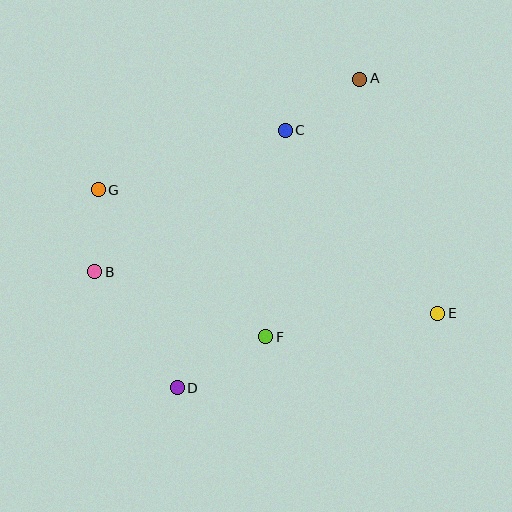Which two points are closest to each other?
Points B and G are closest to each other.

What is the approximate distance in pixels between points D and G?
The distance between D and G is approximately 213 pixels.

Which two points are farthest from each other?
Points E and G are farthest from each other.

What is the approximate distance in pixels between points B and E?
The distance between B and E is approximately 345 pixels.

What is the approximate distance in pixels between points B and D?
The distance between B and D is approximately 142 pixels.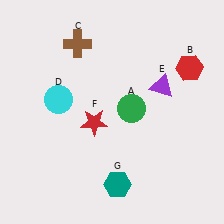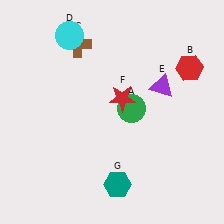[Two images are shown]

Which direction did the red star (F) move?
The red star (F) moved right.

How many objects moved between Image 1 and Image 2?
2 objects moved between the two images.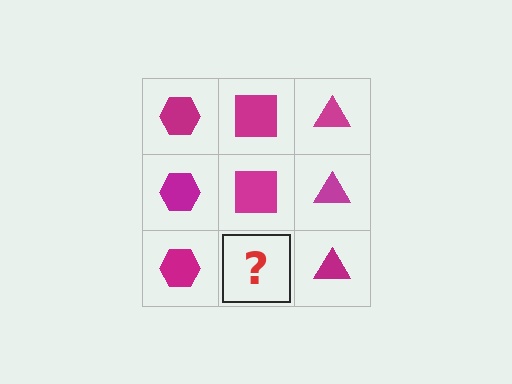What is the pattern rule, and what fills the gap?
The rule is that each column has a consistent shape. The gap should be filled with a magenta square.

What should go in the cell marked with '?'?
The missing cell should contain a magenta square.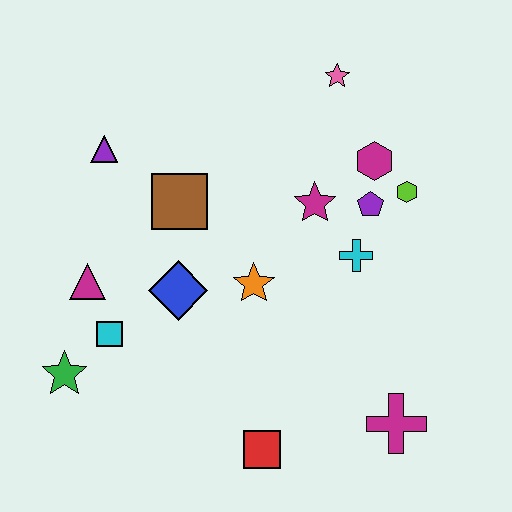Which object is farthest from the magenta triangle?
The magenta cross is farthest from the magenta triangle.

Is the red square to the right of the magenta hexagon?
No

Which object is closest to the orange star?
The blue diamond is closest to the orange star.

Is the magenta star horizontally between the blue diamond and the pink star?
Yes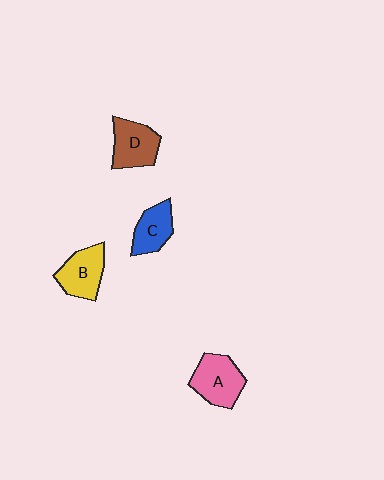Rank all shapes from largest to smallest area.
From largest to smallest: A (pink), B (yellow), D (brown), C (blue).